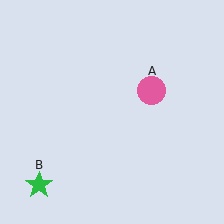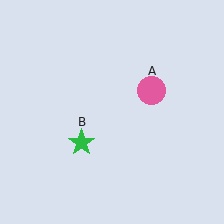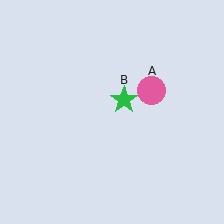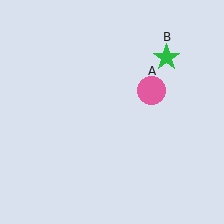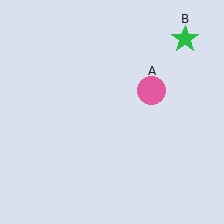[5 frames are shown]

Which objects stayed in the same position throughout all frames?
Pink circle (object A) remained stationary.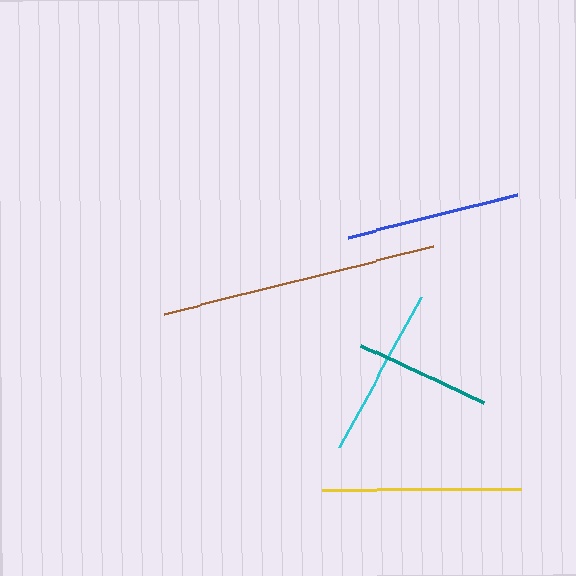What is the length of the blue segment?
The blue segment is approximately 175 pixels long.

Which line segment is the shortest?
The teal line is the shortest at approximately 135 pixels.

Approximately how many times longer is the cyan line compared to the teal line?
The cyan line is approximately 1.3 times the length of the teal line.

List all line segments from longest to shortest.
From longest to shortest: brown, yellow, blue, cyan, teal.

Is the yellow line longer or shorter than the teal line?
The yellow line is longer than the teal line.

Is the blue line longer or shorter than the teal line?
The blue line is longer than the teal line.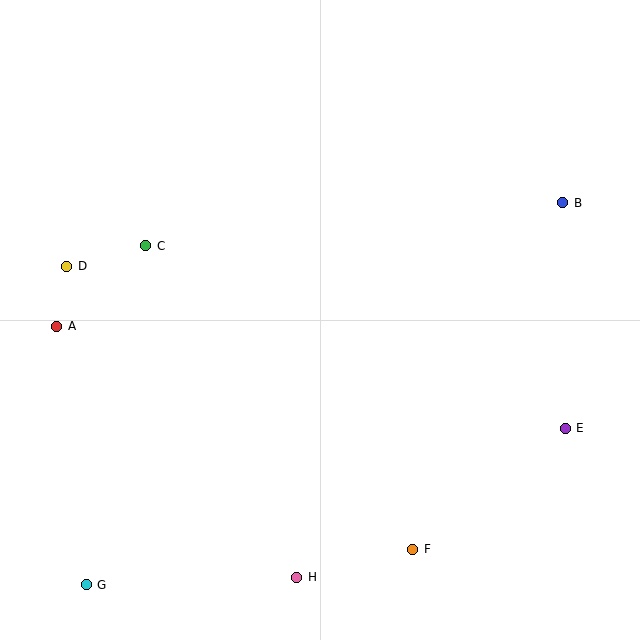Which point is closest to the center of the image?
Point C at (146, 246) is closest to the center.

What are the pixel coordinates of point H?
Point H is at (297, 577).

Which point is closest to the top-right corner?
Point B is closest to the top-right corner.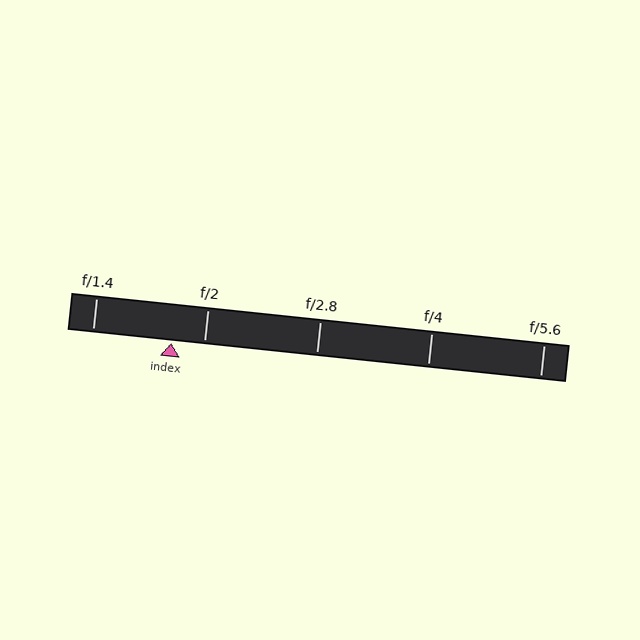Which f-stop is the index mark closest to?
The index mark is closest to f/2.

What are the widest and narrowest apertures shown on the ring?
The widest aperture shown is f/1.4 and the narrowest is f/5.6.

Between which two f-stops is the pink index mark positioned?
The index mark is between f/1.4 and f/2.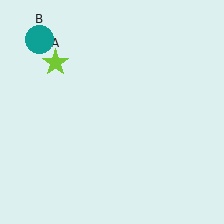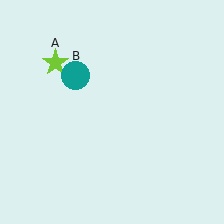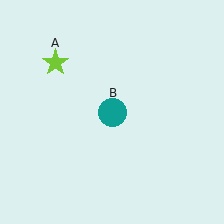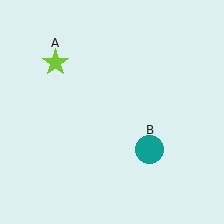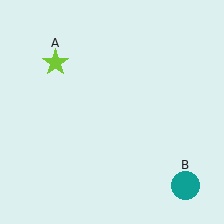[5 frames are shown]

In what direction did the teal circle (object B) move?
The teal circle (object B) moved down and to the right.